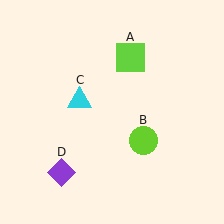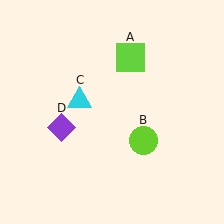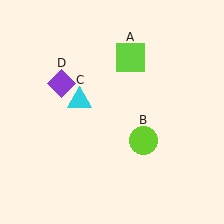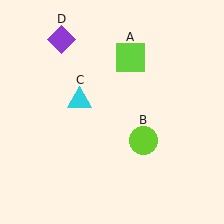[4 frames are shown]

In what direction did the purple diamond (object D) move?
The purple diamond (object D) moved up.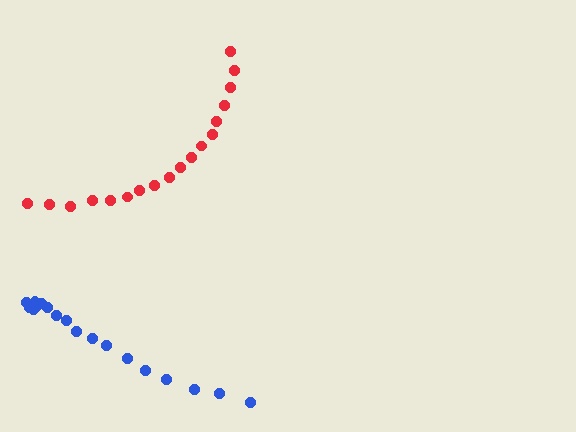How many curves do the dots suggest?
There are 2 distinct paths.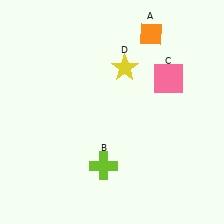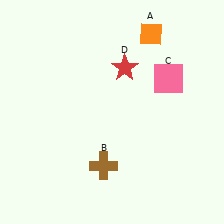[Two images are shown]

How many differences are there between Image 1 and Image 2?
There are 2 differences between the two images.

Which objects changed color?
B changed from lime to brown. D changed from yellow to red.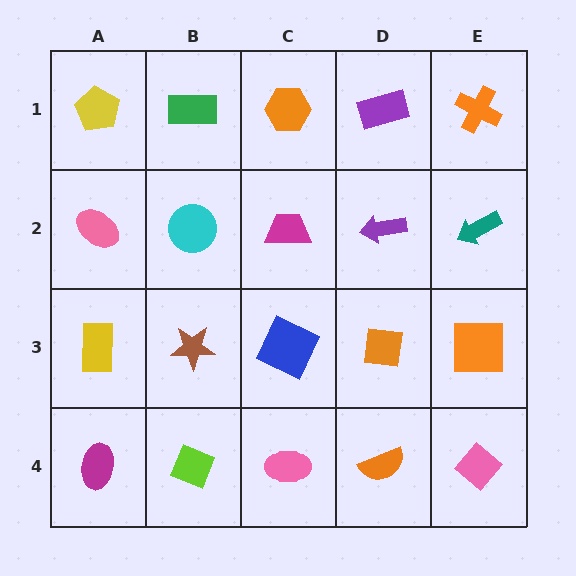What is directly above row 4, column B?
A brown star.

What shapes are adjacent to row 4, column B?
A brown star (row 3, column B), a magenta ellipse (row 4, column A), a pink ellipse (row 4, column C).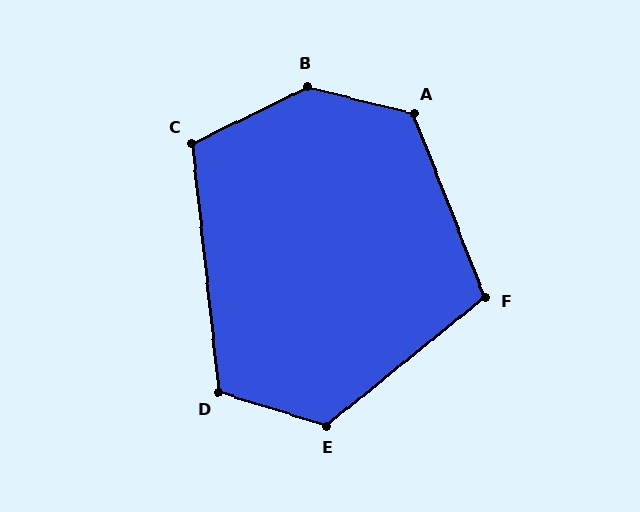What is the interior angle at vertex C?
Approximately 111 degrees (obtuse).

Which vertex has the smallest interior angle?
F, at approximately 108 degrees.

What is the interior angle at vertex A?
Approximately 126 degrees (obtuse).